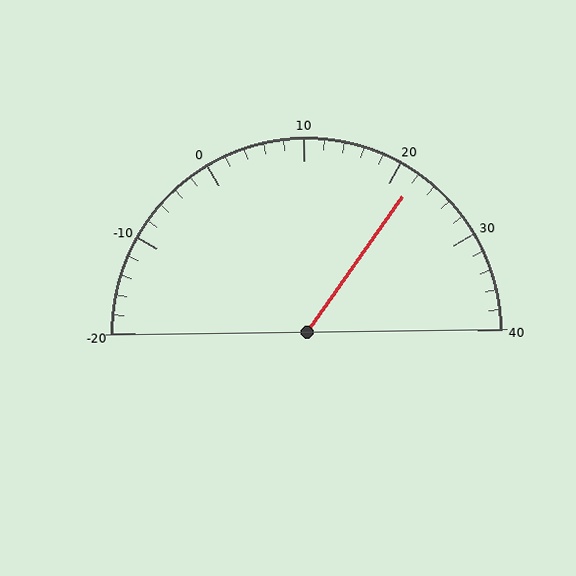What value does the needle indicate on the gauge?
The needle indicates approximately 22.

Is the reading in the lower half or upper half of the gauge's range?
The reading is in the upper half of the range (-20 to 40).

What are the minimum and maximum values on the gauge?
The gauge ranges from -20 to 40.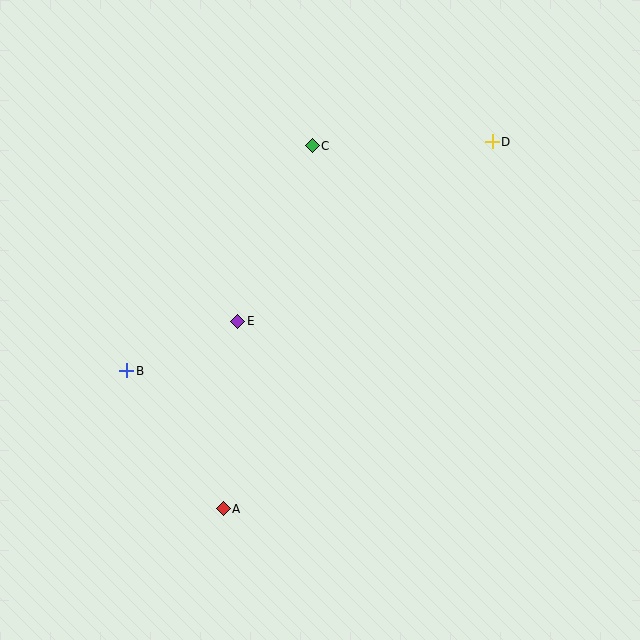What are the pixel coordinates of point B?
Point B is at (127, 371).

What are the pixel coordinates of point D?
Point D is at (492, 142).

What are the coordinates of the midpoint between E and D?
The midpoint between E and D is at (365, 232).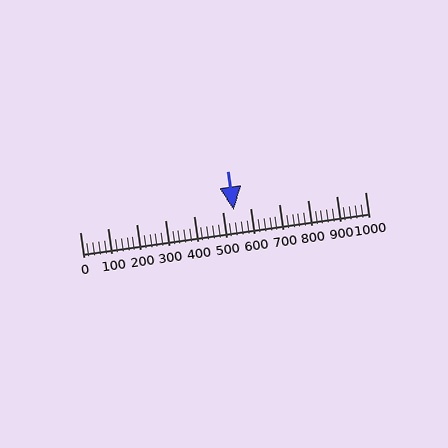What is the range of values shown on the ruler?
The ruler shows values from 0 to 1000.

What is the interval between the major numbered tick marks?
The major tick marks are spaced 100 units apart.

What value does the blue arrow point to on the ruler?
The blue arrow points to approximately 539.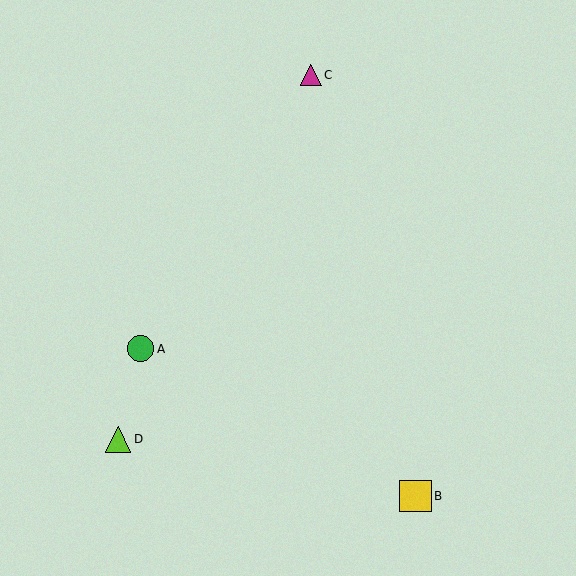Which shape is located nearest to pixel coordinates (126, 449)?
The lime triangle (labeled D) at (118, 439) is nearest to that location.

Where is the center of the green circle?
The center of the green circle is at (141, 349).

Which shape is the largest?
The yellow square (labeled B) is the largest.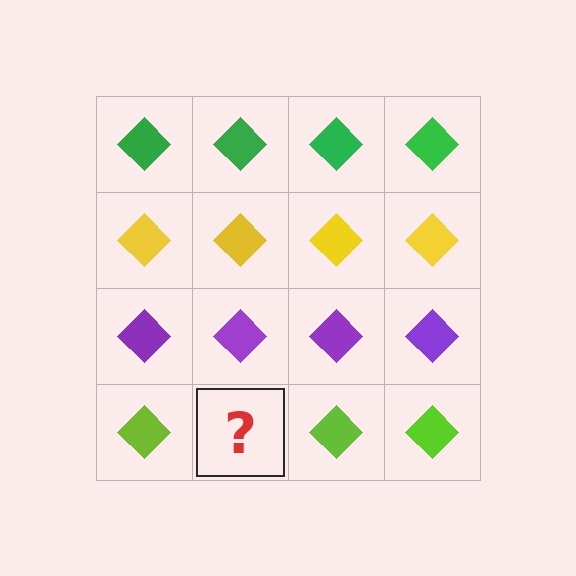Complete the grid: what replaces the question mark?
The question mark should be replaced with a lime diamond.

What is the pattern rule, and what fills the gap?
The rule is that each row has a consistent color. The gap should be filled with a lime diamond.